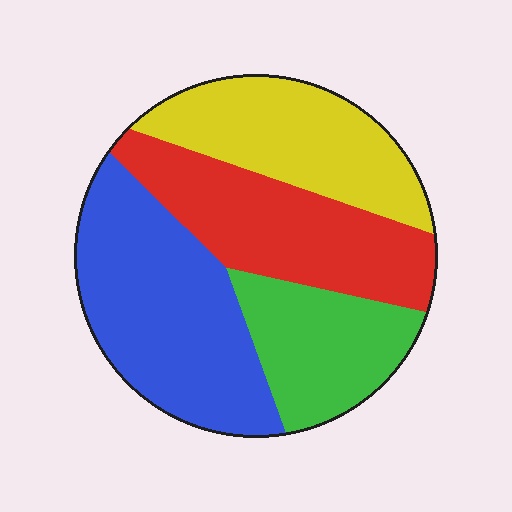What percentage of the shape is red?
Red covers about 25% of the shape.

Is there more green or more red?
Red.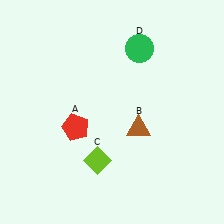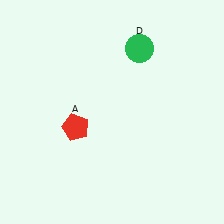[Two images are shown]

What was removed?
The lime diamond (C), the brown triangle (B) were removed in Image 2.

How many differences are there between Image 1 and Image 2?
There are 2 differences between the two images.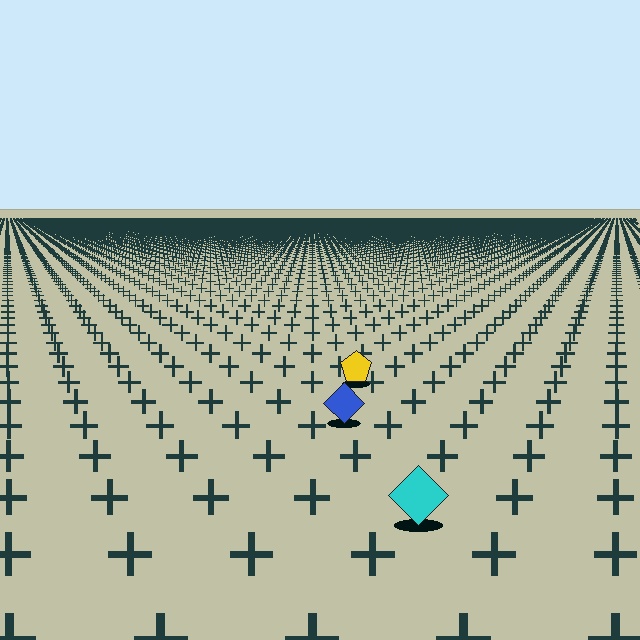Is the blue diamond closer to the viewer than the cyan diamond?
No. The cyan diamond is closer — you can tell from the texture gradient: the ground texture is coarser near it.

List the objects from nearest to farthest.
From nearest to farthest: the cyan diamond, the blue diamond, the yellow pentagon.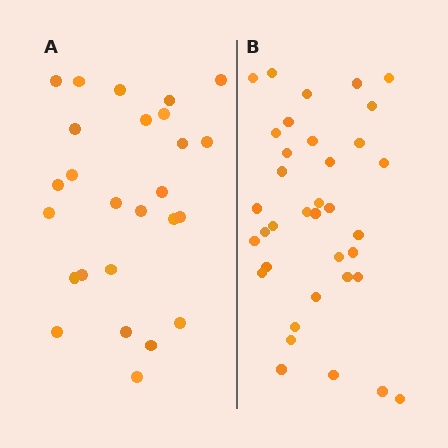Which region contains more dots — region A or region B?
Region B (the right region) has more dots.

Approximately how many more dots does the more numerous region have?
Region B has roughly 10 or so more dots than region A.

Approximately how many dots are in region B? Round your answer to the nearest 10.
About 40 dots. (The exact count is 36, which rounds to 40.)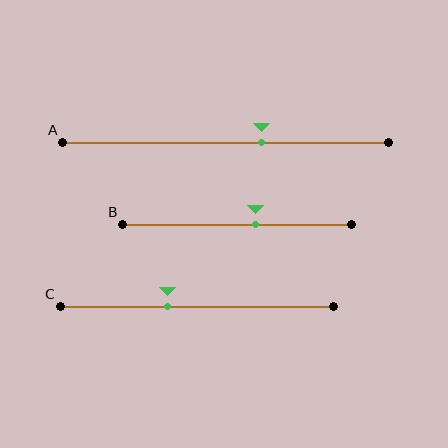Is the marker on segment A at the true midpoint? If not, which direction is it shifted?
No, the marker on segment A is shifted to the right by about 11% of the segment length.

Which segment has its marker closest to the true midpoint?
Segment B has its marker closest to the true midpoint.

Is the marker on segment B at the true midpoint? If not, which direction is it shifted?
No, the marker on segment B is shifted to the right by about 8% of the segment length.